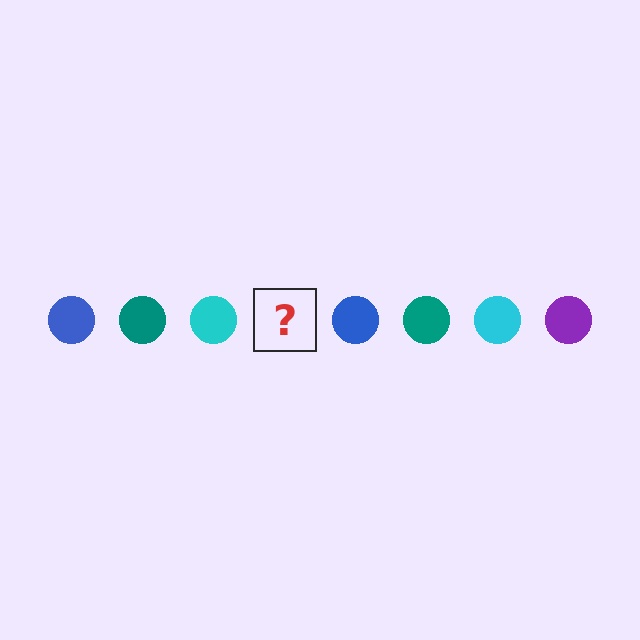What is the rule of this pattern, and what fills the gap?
The rule is that the pattern cycles through blue, teal, cyan, purple circles. The gap should be filled with a purple circle.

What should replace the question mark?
The question mark should be replaced with a purple circle.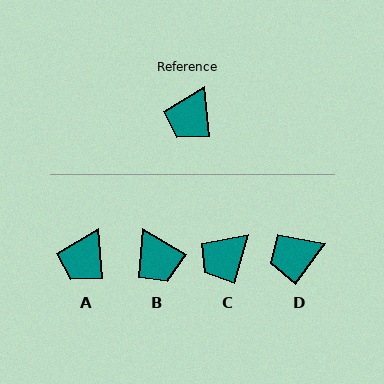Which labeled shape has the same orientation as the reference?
A.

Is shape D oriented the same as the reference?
No, it is off by about 42 degrees.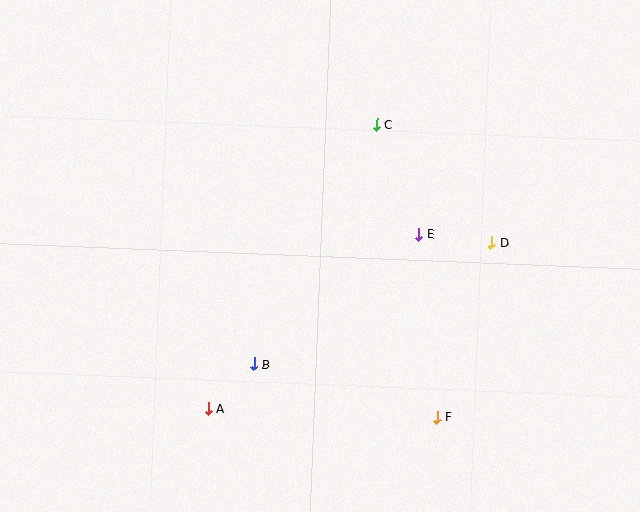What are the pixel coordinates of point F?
Point F is at (437, 417).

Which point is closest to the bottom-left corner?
Point A is closest to the bottom-left corner.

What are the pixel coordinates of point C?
Point C is at (377, 125).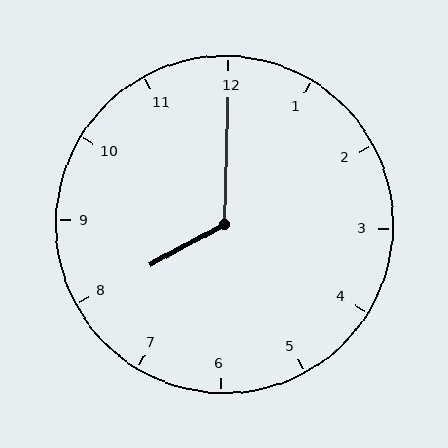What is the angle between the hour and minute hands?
Approximately 120 degrees.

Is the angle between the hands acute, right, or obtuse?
It is obtuse.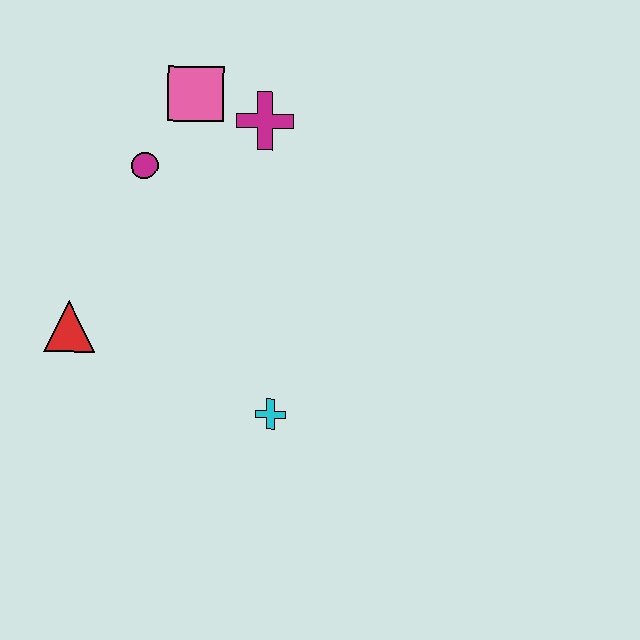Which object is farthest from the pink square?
The cyan cross is farthest from the pink square.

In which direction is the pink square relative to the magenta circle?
The pink square is above the magenta circle.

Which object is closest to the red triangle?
The magenta circle is closest to the red triangle.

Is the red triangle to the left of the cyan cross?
Yes